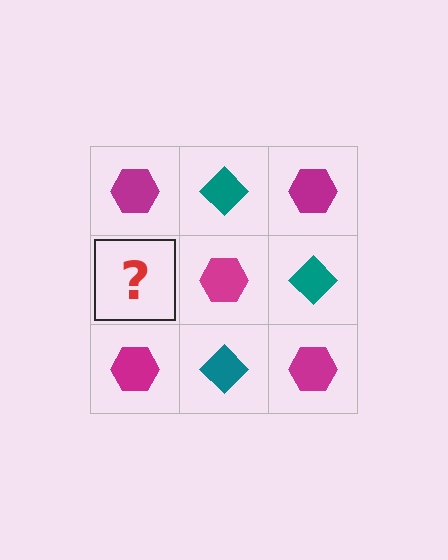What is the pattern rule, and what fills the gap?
The rule is that it alternates magenta hexagon and teal diamond in a checkerboard pattern. The gap should be filled with a teal diamond.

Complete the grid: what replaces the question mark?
The question mark should be replaced with a teal diamond.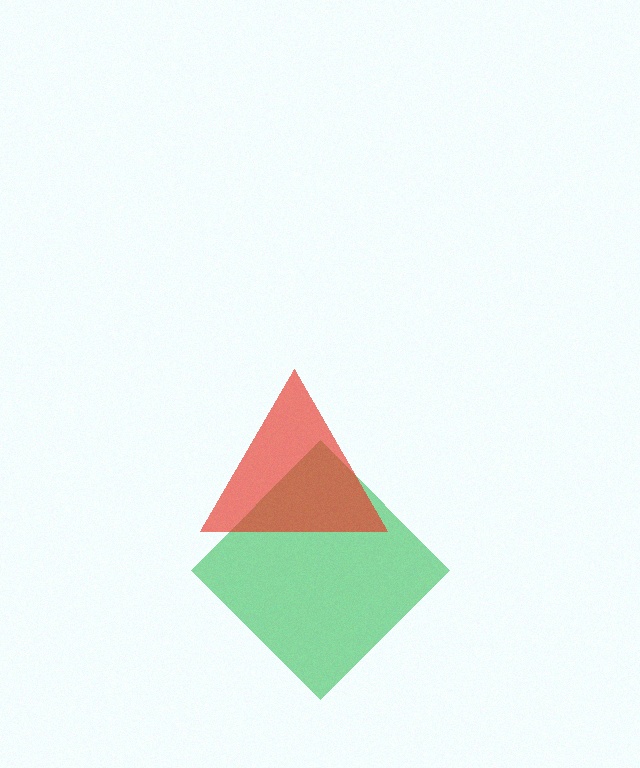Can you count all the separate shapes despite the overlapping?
Yes, there are 2 separate shapes.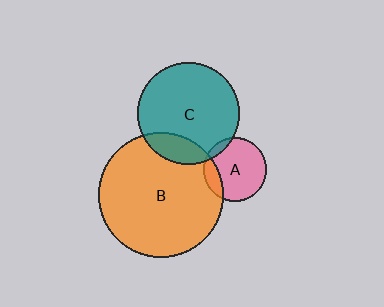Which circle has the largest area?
Circle B (orange).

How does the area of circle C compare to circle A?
Approximately 2.6 times.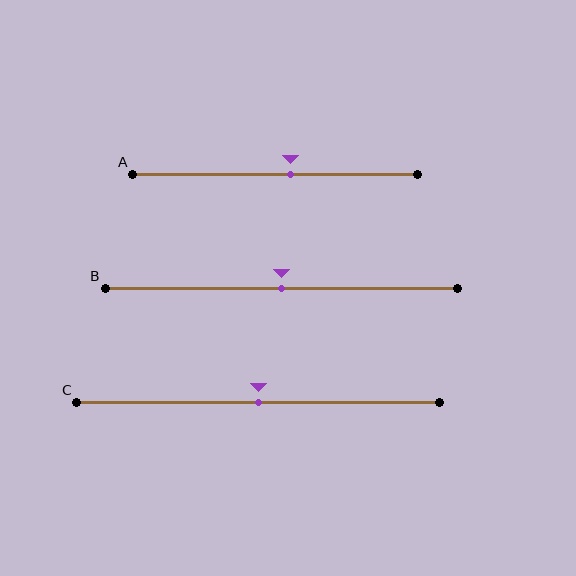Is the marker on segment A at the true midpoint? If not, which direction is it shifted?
No, the marker on segment A is shifted to the right by about 5% of the segment length.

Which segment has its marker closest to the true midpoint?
Segment B has its marker closest to the true midpoint.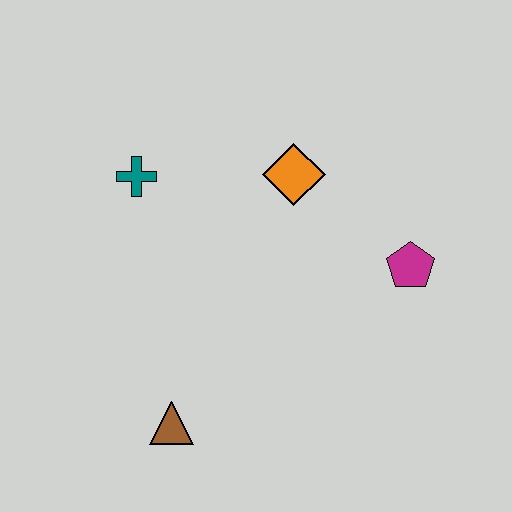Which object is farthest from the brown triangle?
The magenta pentagon is farthest from the brown triangle.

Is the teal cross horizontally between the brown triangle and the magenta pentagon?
No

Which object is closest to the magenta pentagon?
The orange diamond is closest to the magenta pentagon.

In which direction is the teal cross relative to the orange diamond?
The teal cross is to the left of the orange diamond.